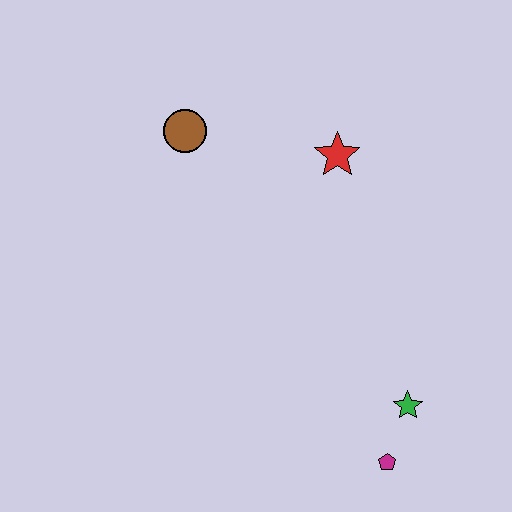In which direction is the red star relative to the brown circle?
The red star is to the right of the brown circle.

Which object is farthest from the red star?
The magenta pentagon is farthest from the red star.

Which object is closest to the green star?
The magenta pentagon is closest to the green star.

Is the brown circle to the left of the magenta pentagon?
Yes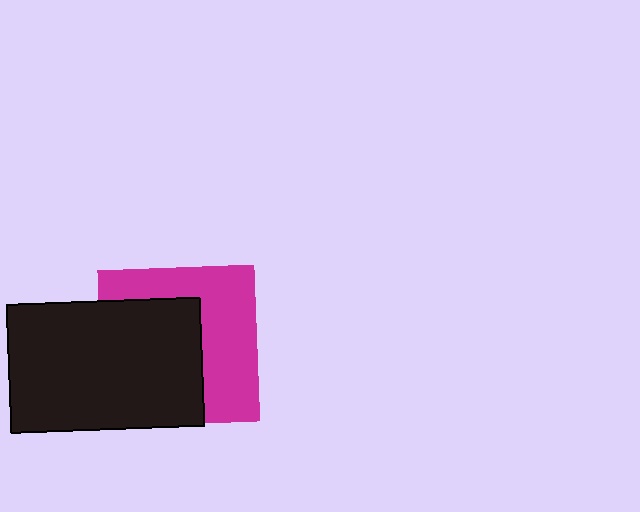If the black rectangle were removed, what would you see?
You would see the complete magenta square.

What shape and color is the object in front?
The object in front is a black rectangle.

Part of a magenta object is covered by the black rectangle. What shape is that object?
It is a square.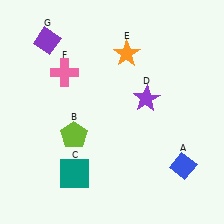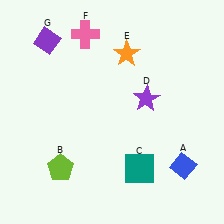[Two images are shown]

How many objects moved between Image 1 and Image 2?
3 objects moved between the two images.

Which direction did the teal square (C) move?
The teal square (C) moved right.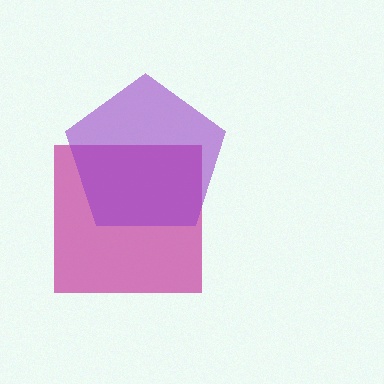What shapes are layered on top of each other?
The layered shapes are: a magenta square, a purple pentagon.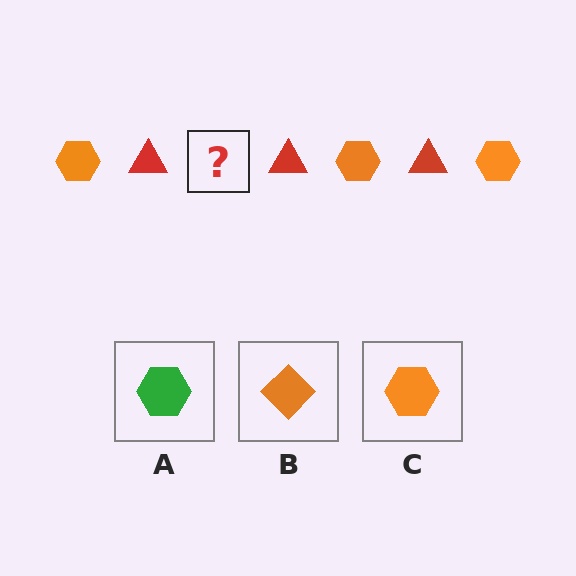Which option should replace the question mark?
Option C.